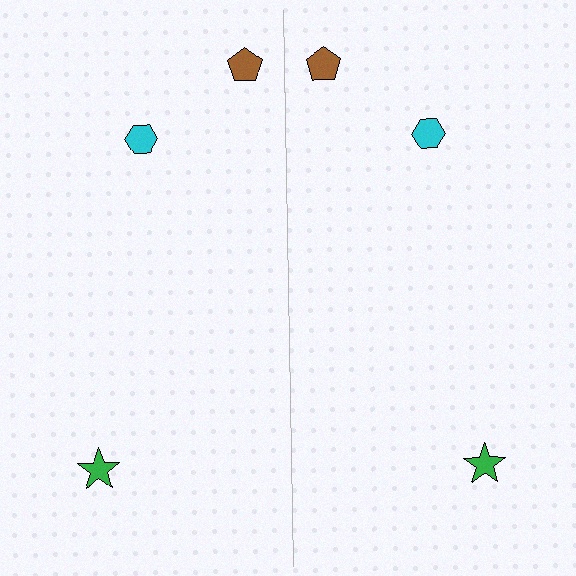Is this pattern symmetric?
Yes, this pattern has bilateral (reflection) symmetry.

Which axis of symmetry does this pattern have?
The pattern has a vertical axis of symmetry running through the center of the image.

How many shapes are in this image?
There are 6 shapes in this image.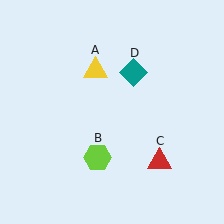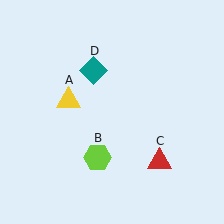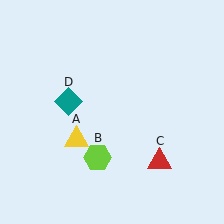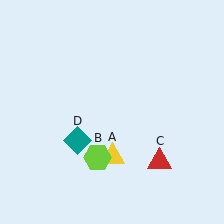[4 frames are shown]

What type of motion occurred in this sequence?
The yellow triangle (object A), teal diamond (object D) rotated counterclockwise around the center of the scene.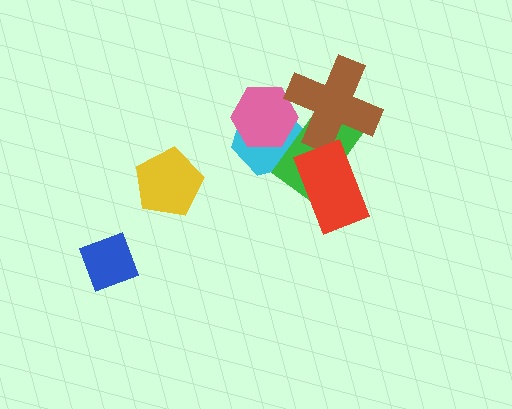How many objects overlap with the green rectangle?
4 objects overlap with the green rectangle.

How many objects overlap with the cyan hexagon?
3 objects overlap with the cyan hexagon.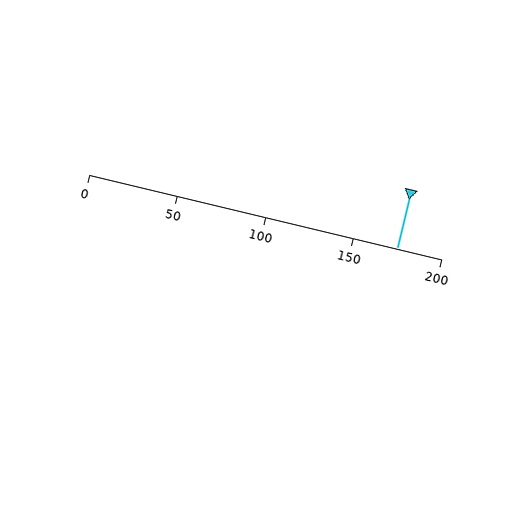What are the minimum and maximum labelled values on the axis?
The axis runs from 0 to 200.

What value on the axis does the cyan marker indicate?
The marker indicates approximately 175.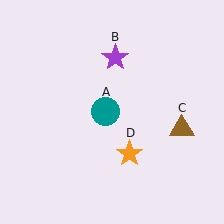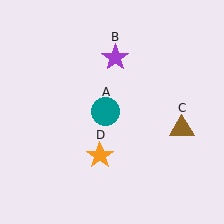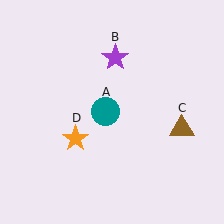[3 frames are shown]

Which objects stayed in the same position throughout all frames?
Teal circle (object A) and purple star (object B) and brown triangle (object C) remained stationary.